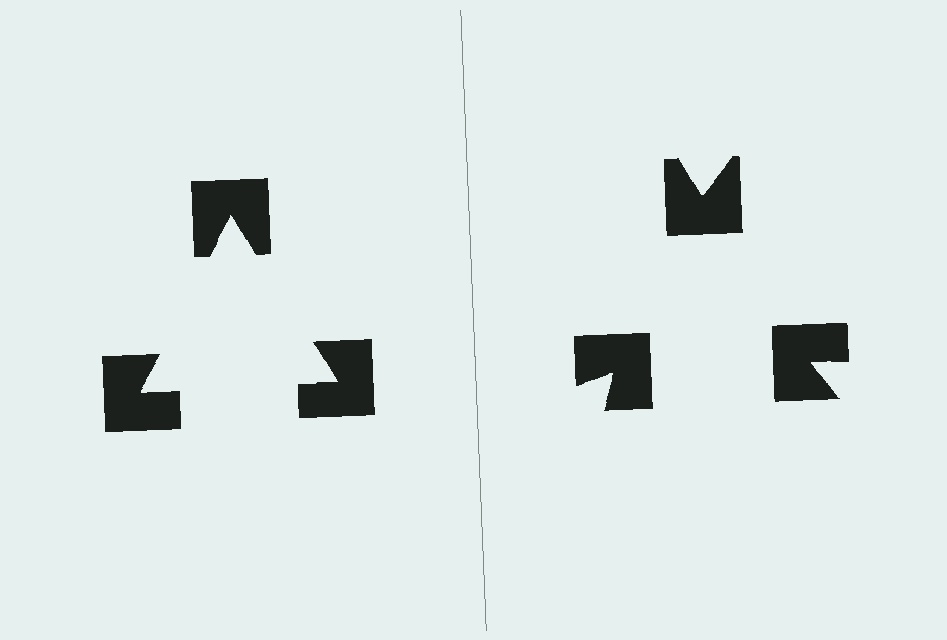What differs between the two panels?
The notched squares are positioned identically on both sides; only the wedge orientations differ. On the left they align to a triangle; on the right they are misaligned.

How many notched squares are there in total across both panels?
6 — 3 on each side.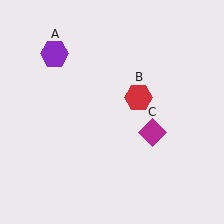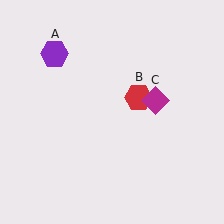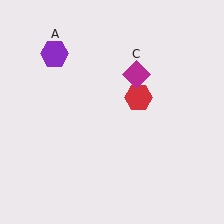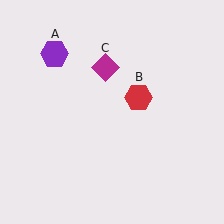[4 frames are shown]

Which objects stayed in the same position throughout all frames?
Purple hexagon (object A) and red hexagon (object B) remained stationary.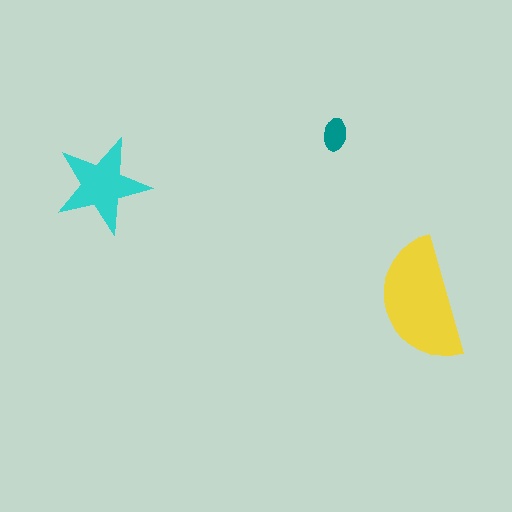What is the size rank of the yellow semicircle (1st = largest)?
1st.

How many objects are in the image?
There are 3 objects in the image.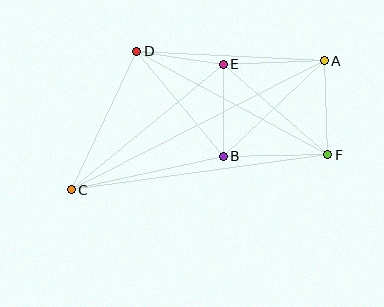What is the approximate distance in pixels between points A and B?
The distance between A and B is approximately 139 pixels.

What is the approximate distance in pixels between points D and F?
The distance between D and F is approximately 217 pixels.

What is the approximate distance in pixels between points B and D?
The distance between B and D is approximately 136 pixels.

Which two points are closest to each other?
Points D and E are closest to each other.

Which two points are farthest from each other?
Points A and C are farthest from each other.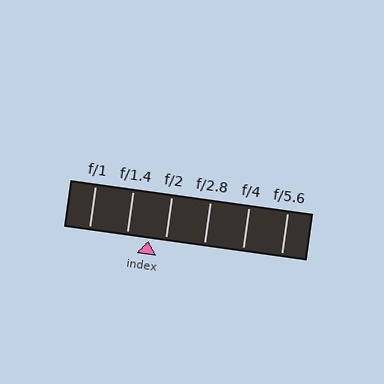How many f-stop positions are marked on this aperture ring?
There are 6 f-stop positions marked.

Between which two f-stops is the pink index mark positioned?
The index mark is between f/1.4 and f/2.